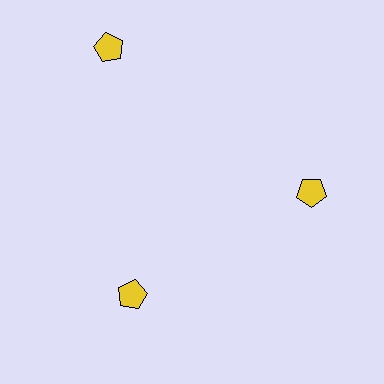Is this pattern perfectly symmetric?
No. The 3 yellow pentagons are arranged in a ring, but one element near the 11 o'clock position is pushed outward from the center, breaking the 3-fold rotational symmetry.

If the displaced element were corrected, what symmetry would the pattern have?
It would have 3-fold rotational symmetry — the pattern would map onto itself every 120 degrees.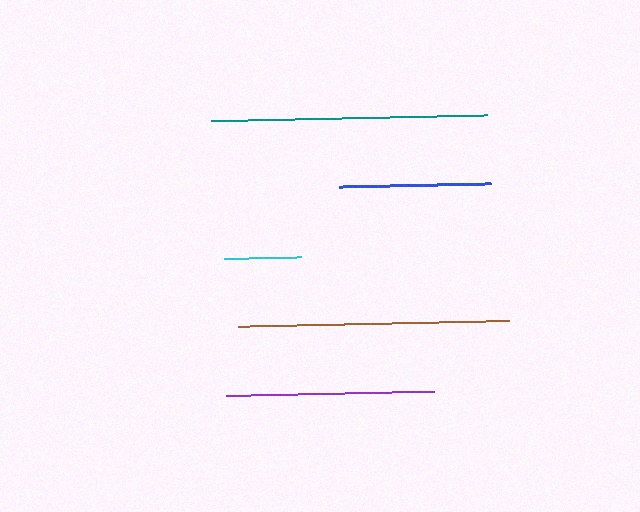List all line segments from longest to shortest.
From longest to shortest: teal, brown, purple, blue, cyan.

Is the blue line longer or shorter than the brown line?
The brown line is longer than the blue line.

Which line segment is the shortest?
The cyan line is the shortest at approximately 78 pixels.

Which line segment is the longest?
The teal line is the longest at approximately 276 pixels.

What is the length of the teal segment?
The teal segment is approximately 276 pixels long.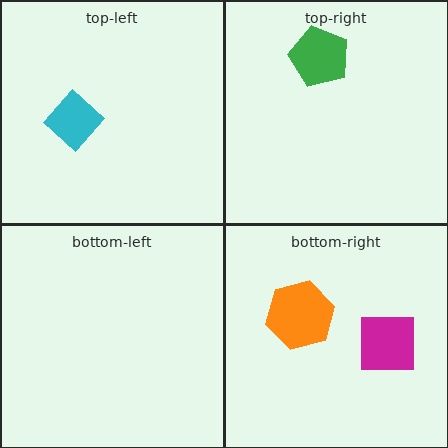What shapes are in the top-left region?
The cyan diamond.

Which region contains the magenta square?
The bottom-right region.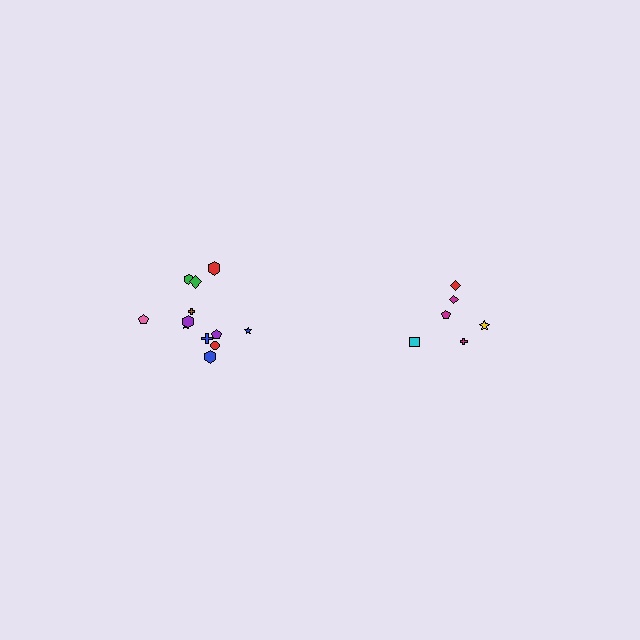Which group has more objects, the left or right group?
The left group.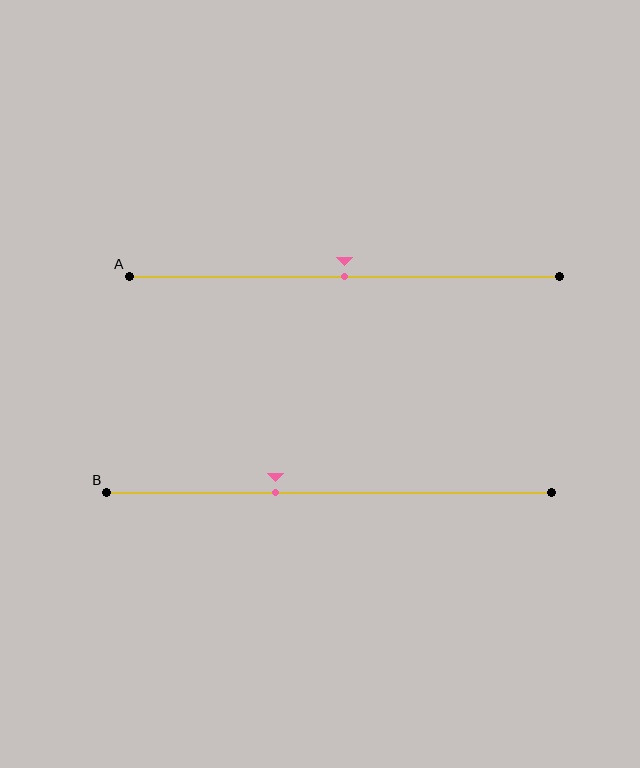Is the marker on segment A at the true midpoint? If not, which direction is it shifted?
Yes, the marker on segment A is at the true midpoint.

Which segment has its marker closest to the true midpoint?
Segment A has its marker closest to the true midpoint.